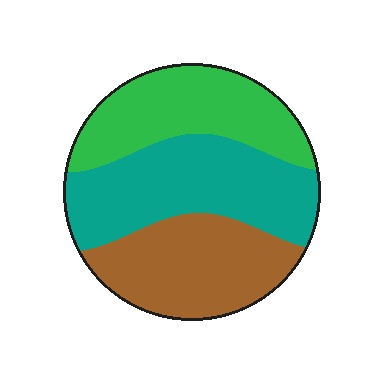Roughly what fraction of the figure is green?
Green covers about 30% of the figure.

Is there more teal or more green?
Teal.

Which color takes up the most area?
Teal, at roughly 40%.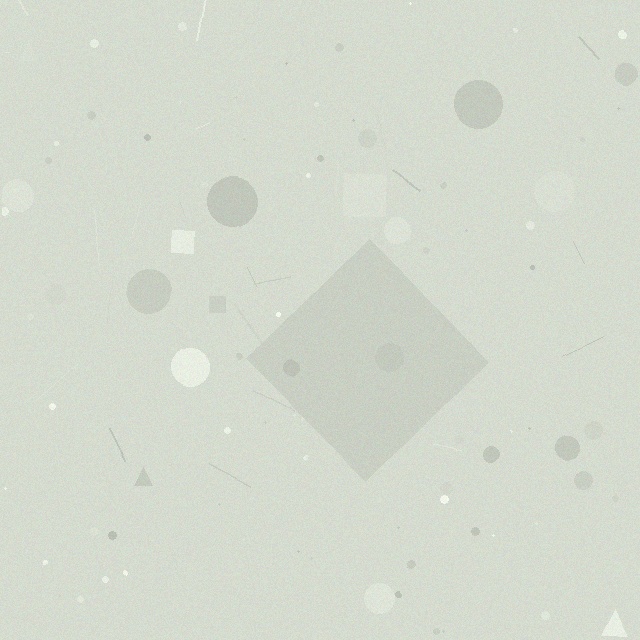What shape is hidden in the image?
A diamond is hidden in the image.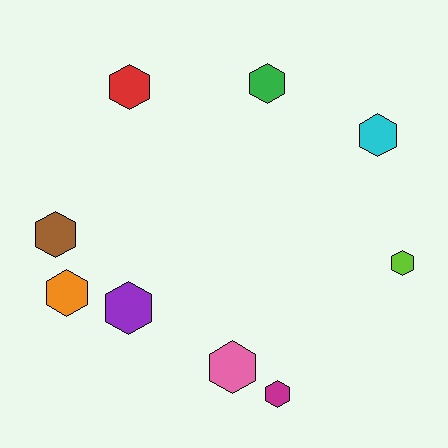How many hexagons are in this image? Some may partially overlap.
There are 9 hexagons.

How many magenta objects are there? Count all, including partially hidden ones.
There is 1 magenta object.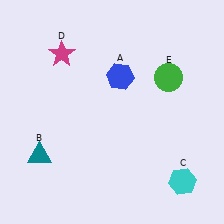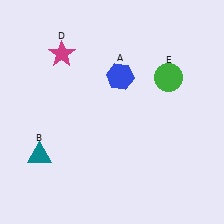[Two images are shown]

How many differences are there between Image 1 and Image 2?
There is 1 difference between the two images.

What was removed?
The cyan hexagon (C) was removed in Image 2.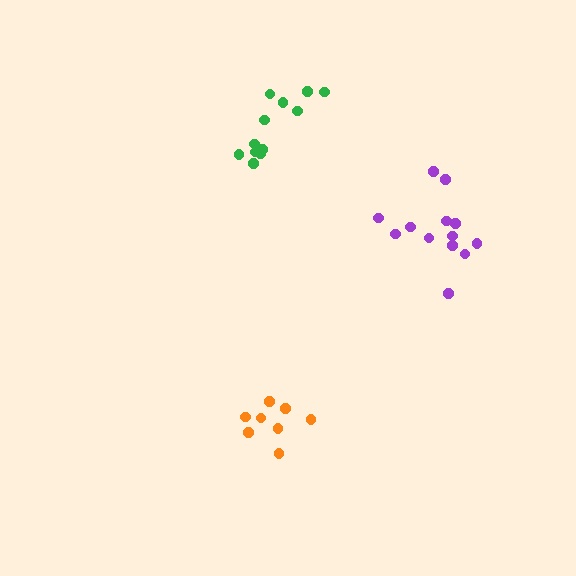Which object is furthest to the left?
The orange cluster is leftmost.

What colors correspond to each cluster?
The clusters are colored: purple, green, orange.